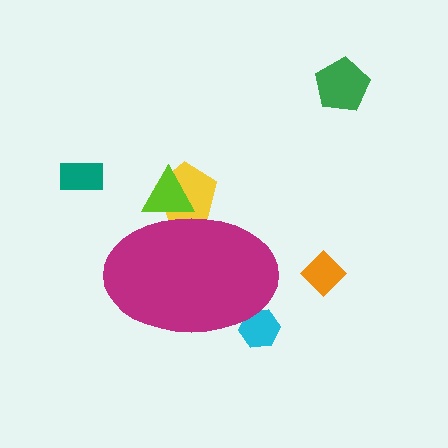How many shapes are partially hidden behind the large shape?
3 shapes are partially hidden.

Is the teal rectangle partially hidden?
No, the teal rectangle is fully visible.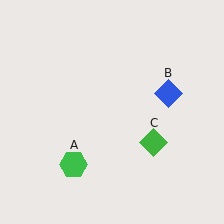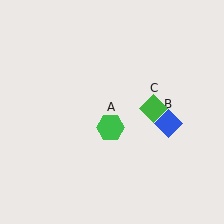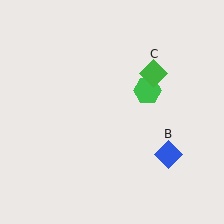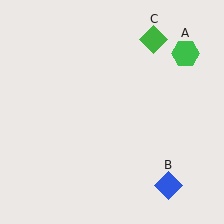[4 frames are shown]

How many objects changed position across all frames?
3 objects changed position: green hexagon (object A), blue diamond (object B), green diamond (object C).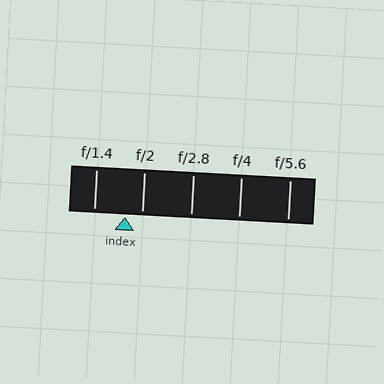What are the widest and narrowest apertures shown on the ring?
The widest aperture shown is f/1.4 and the narrowest is f/5.6.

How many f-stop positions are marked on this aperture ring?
There are 5 f-stop positions marked.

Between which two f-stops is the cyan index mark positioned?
The index mark is between f/1.4 and f/2.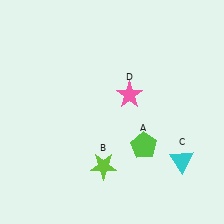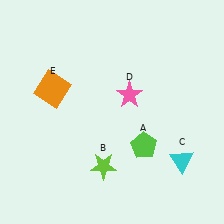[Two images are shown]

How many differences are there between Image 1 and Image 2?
There is 1 difference between the two images.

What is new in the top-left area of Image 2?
An orange square (E) was added in the top-left area of Image 2.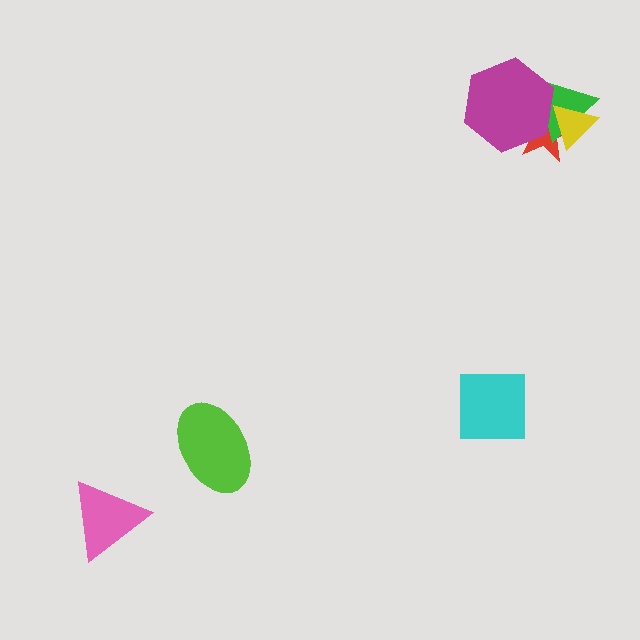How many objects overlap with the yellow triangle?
3 objects overlap with the yellow triangle.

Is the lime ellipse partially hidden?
No, no other shape covers it.